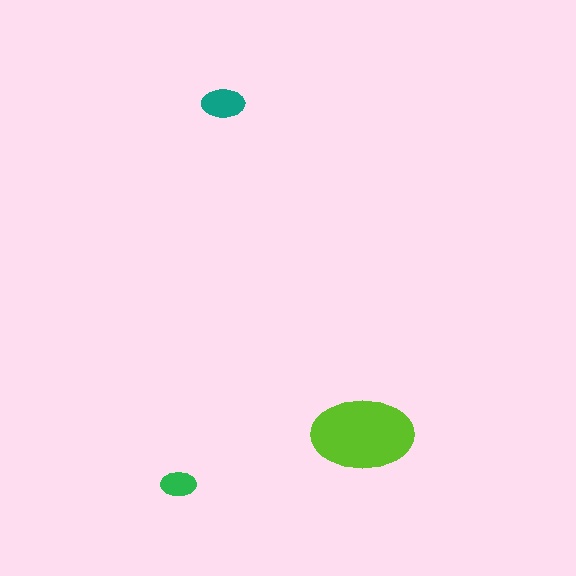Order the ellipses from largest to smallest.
the lime one, the teal one, the green one.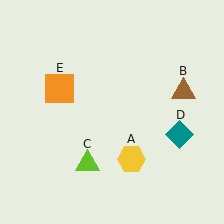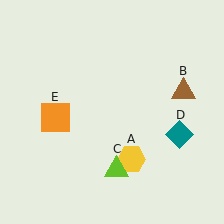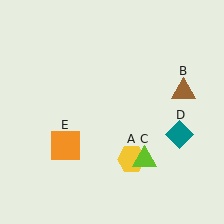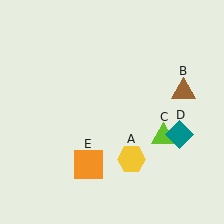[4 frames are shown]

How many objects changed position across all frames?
2 objects changed position: lime triangle (object C), orange square (object E).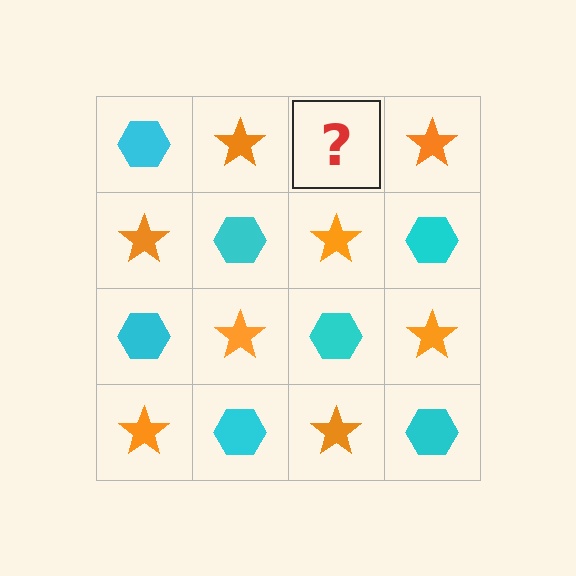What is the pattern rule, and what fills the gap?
The rule is that it alternates cyan hexagon and orange star in a checkerboard pattern. The gap should be filled with a cyan hexagon.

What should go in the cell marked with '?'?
The missing cell should contain a cyan hexagon.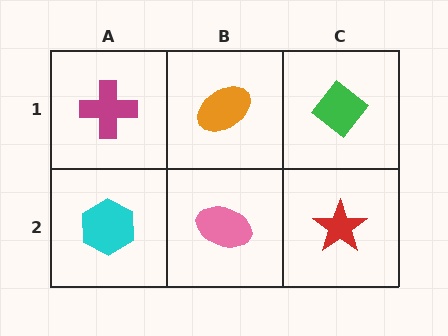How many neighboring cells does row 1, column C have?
2.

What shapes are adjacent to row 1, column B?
A pink ellipse (row 2, column B), a magenta cross (row 1, column A), a green diamond (row 1, column C).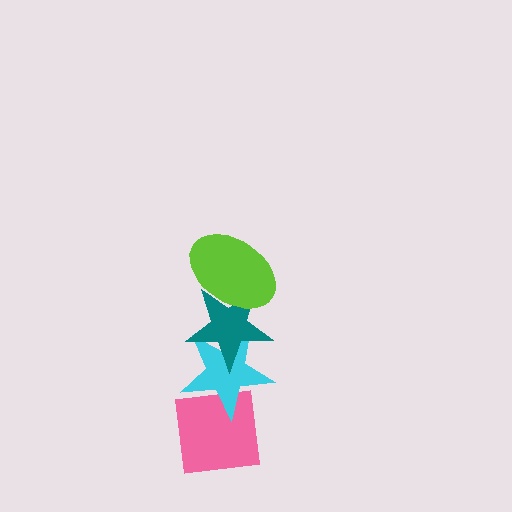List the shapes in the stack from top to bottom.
From top to bottom: the lime ellipse, the teal star, the cyan star, the pink square.